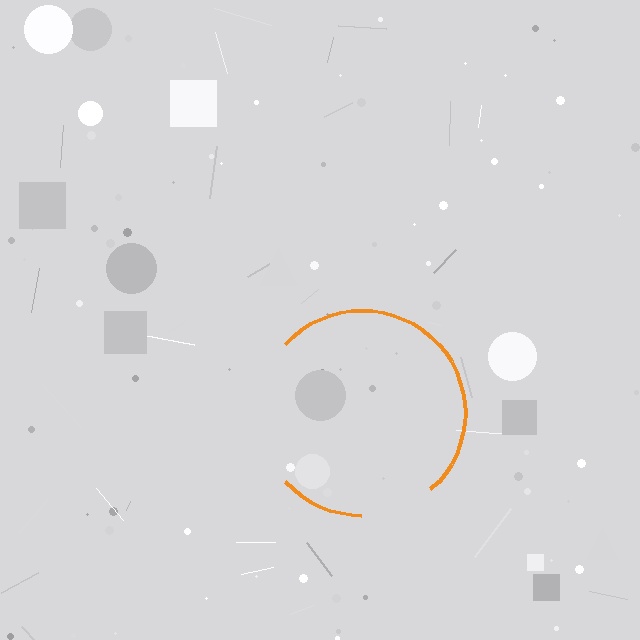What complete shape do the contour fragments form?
The contour fragments form a circle.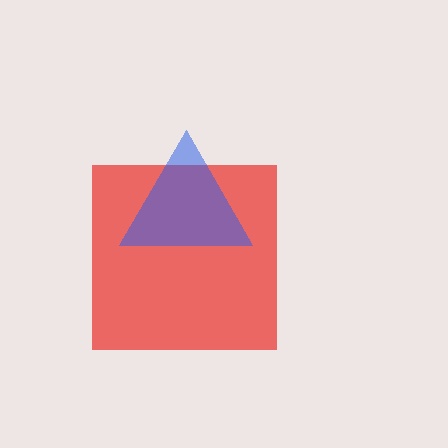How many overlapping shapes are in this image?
There are 2 overlapping shapes in the image.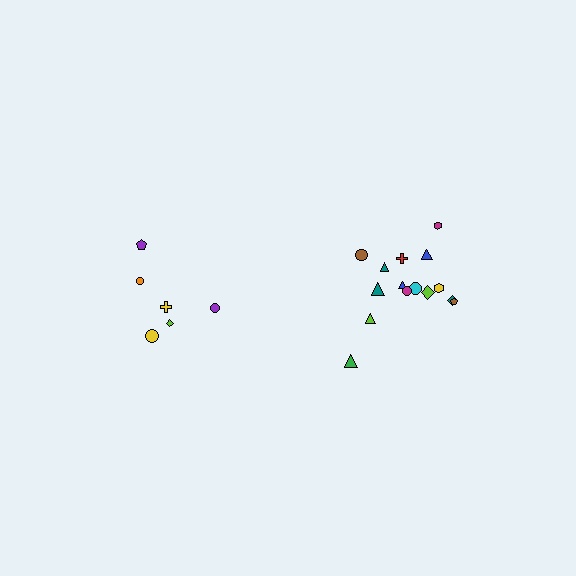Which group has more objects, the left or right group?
The right group.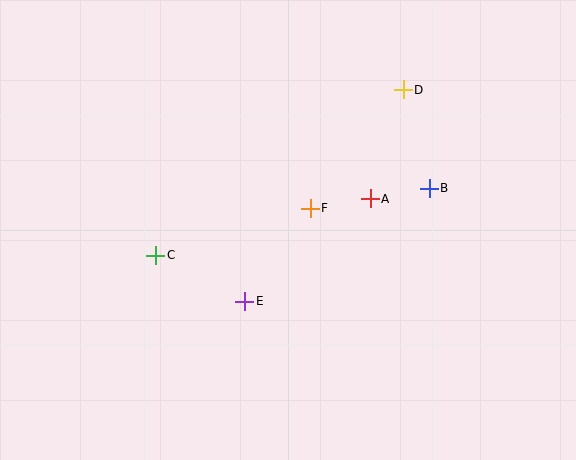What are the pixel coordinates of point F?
Point F is at (310, 208).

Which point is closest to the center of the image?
Point F at (310, 208) is closest to the center.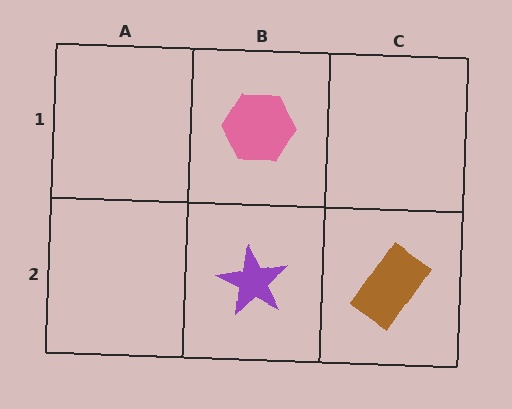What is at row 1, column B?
A pink hexagon.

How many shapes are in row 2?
2 shapes.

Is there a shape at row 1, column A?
No, that cell is empty.